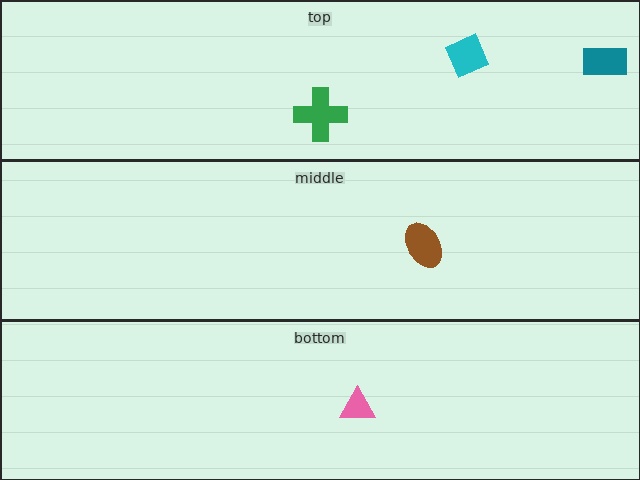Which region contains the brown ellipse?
The middle region.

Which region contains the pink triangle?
The bottom region.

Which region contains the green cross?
The top region.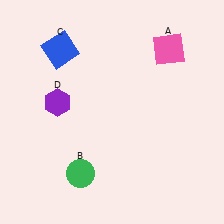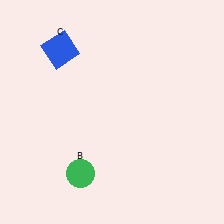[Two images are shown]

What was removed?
The pink square (A), the purple hexagon (D) were removed in Image 2.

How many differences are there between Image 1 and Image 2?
There are 2 differences between the two images.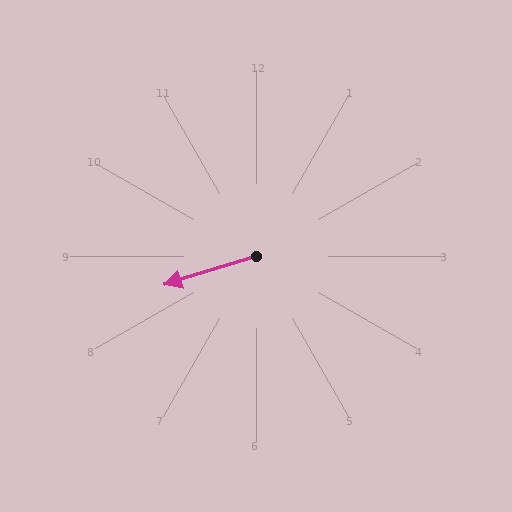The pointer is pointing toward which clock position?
Roughly 8 o'clock.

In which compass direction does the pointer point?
West.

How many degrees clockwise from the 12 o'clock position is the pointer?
Approximately 253 degrees.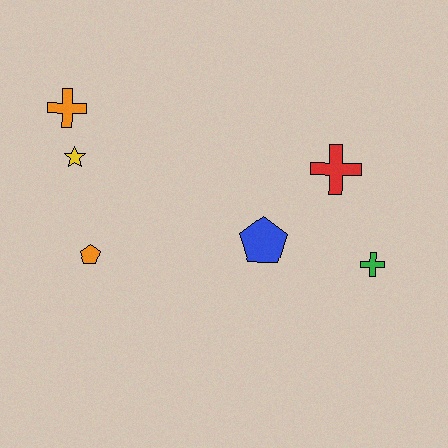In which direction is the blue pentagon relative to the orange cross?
The blue pentagon is to the right of the orange cross.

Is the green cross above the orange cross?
No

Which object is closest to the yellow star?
The orange cross is closest to the yellow star.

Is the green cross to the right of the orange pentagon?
Yes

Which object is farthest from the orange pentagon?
The green cross is farthest from the orange pentagon.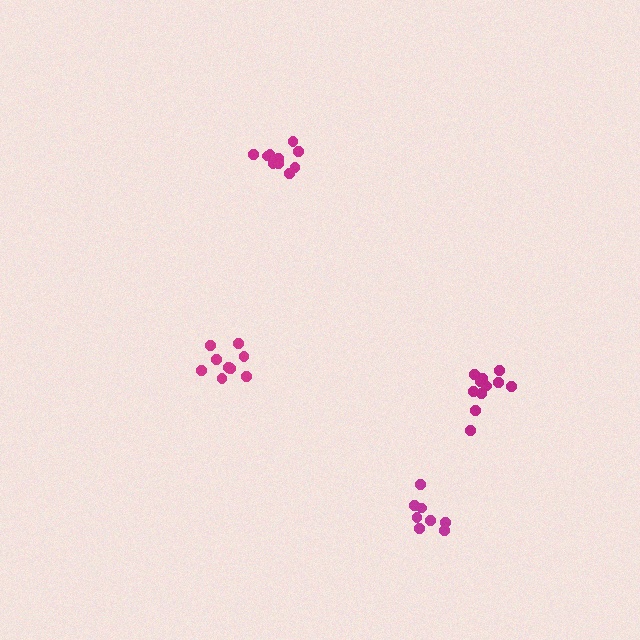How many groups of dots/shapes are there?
There are 4 groups.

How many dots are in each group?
Group 1: 9 dots, Group 2: 8 dots, Group 3: 10 dots, Group 4: 11 dots (38 total).